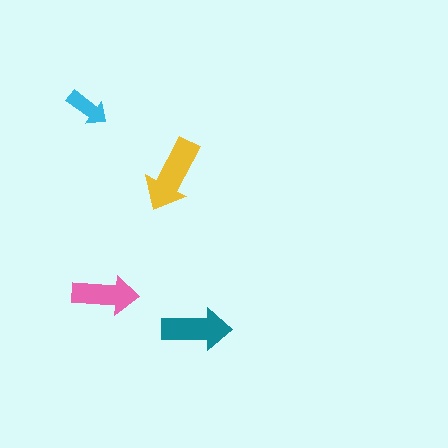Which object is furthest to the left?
The cyan arrow is leftmost.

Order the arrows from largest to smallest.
the yellow one, the teal one, the pink one, the cyan one.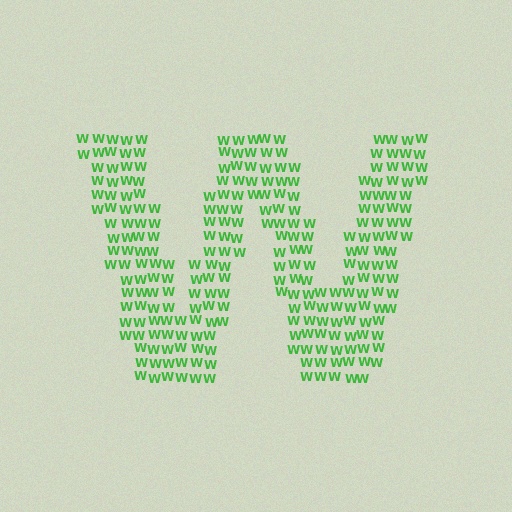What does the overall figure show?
The overall figure shows the letter W.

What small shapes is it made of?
It is made of small letter W's.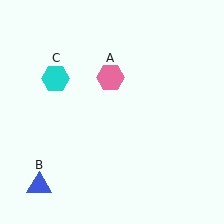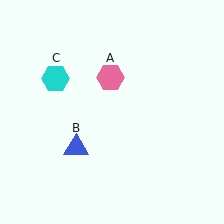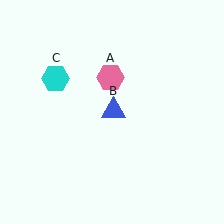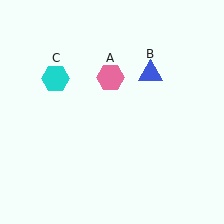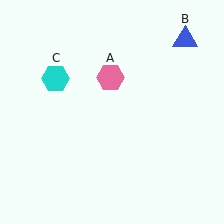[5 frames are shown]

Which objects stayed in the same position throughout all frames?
Pink hexagon (object A) and cyan hexagon (object C) remained stationary.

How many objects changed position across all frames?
1 object changed position: blue triangle (object B).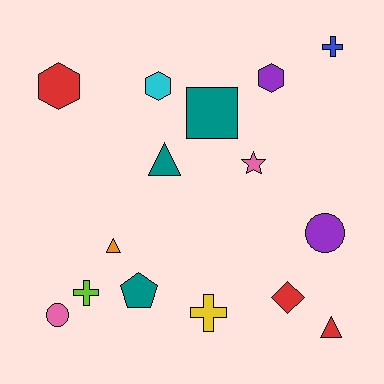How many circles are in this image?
There are 2 circles.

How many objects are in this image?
There are 15 objects.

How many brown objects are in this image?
There are no brown objects.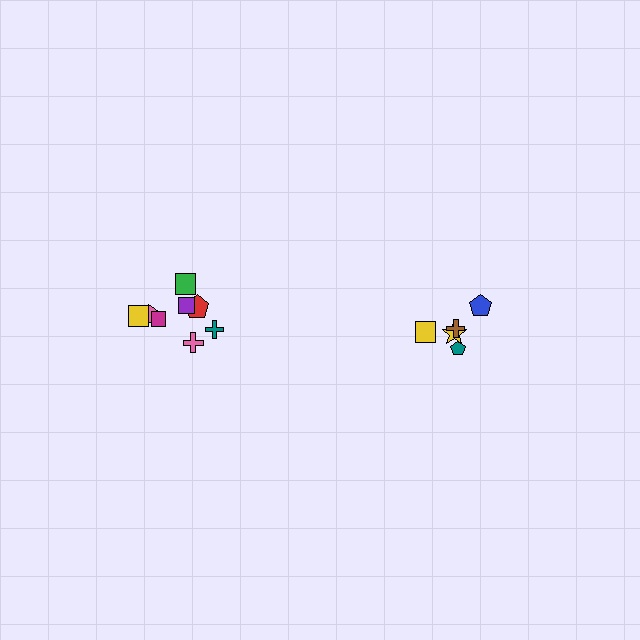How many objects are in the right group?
There are 5 objects.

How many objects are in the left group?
There are 8 objects.